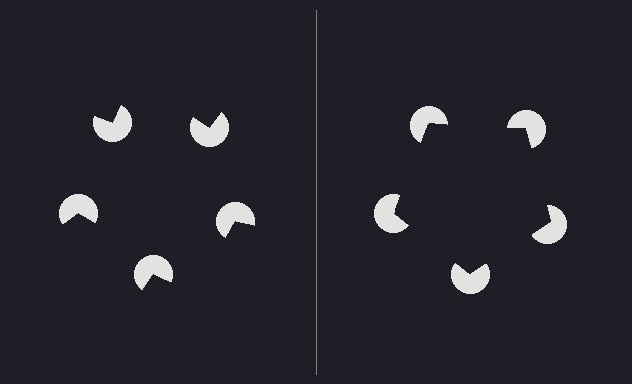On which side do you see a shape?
An illusory pentagon appears on the right side. On the left side the wedge cuts are rotated, so no coherent shape forms.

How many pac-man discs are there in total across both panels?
10 — 5 on each side.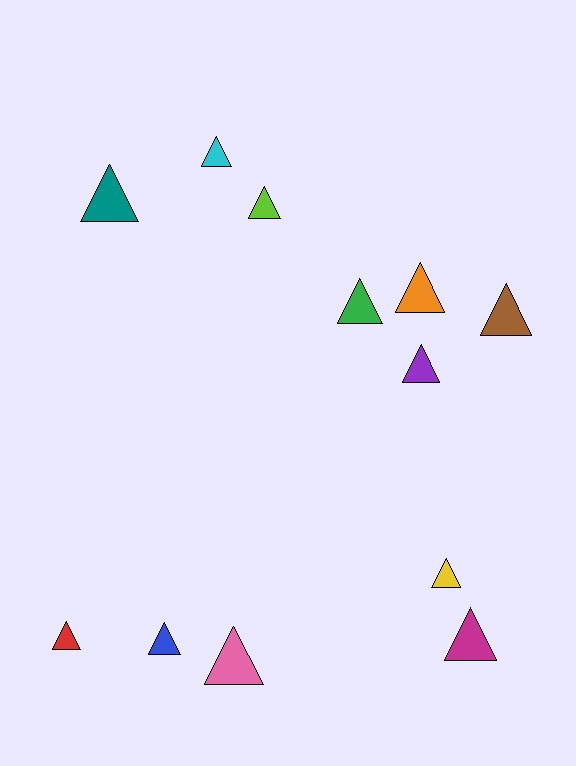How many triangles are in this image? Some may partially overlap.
There are 12 triangles.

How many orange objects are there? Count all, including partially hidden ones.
There is 1 orange object.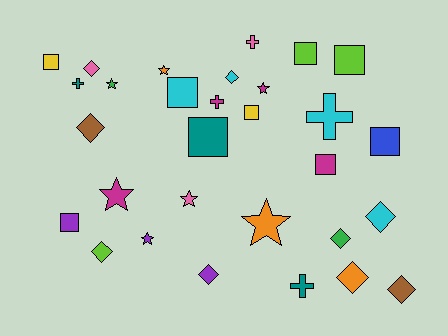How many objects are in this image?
There are 30 objects.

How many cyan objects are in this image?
There are 4 cyan objects.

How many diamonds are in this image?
There are 9 diamonds.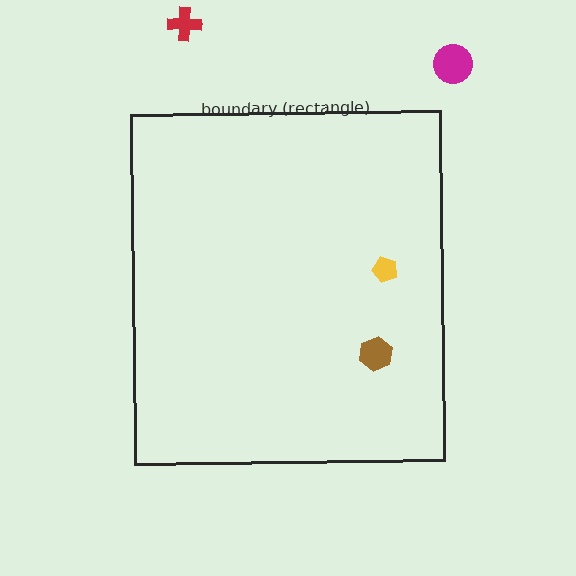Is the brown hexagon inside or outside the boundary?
Inside.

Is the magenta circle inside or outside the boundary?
Outside.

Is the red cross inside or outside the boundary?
Outside.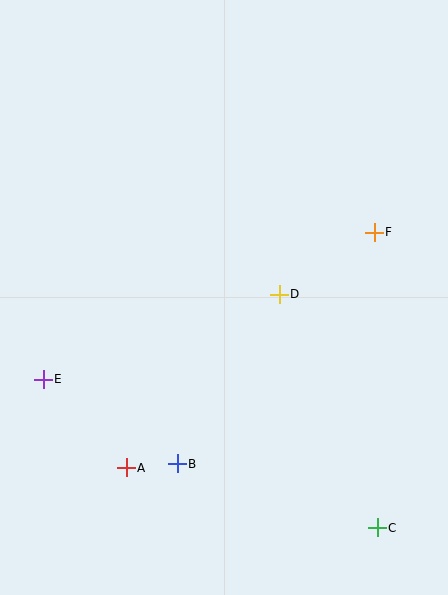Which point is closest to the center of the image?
Point D at (279, 294) is closest to the center.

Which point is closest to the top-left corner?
Point E is closest to the top-left corner.